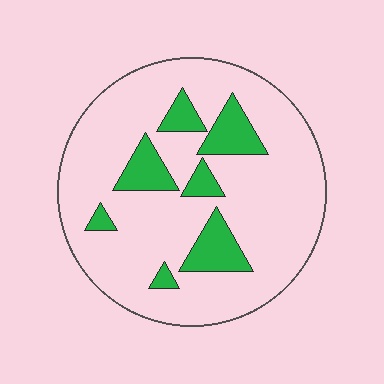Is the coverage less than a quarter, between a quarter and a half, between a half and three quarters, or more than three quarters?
Less than a quarter.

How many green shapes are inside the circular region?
7.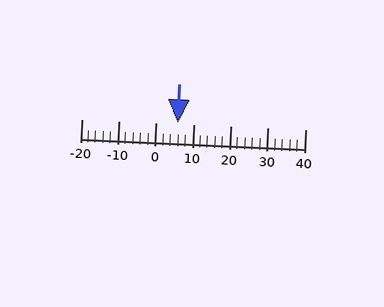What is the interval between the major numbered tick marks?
The major tick marks are spaced 10 units apart.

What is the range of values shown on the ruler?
The ruler shows values from -20 to 40.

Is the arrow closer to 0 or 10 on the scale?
The arrow is closer to 10.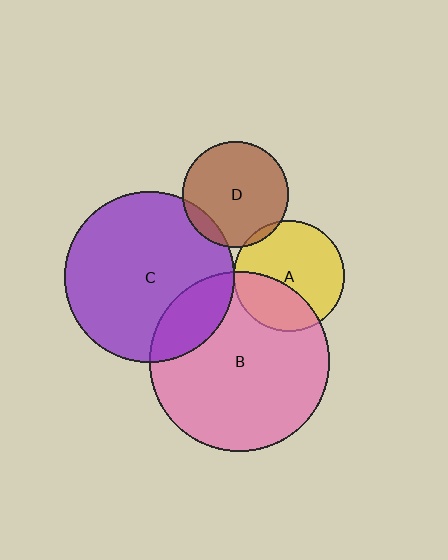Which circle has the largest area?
Circle B (pink).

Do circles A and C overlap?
Yes.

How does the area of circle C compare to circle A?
Approximately 2.4 times.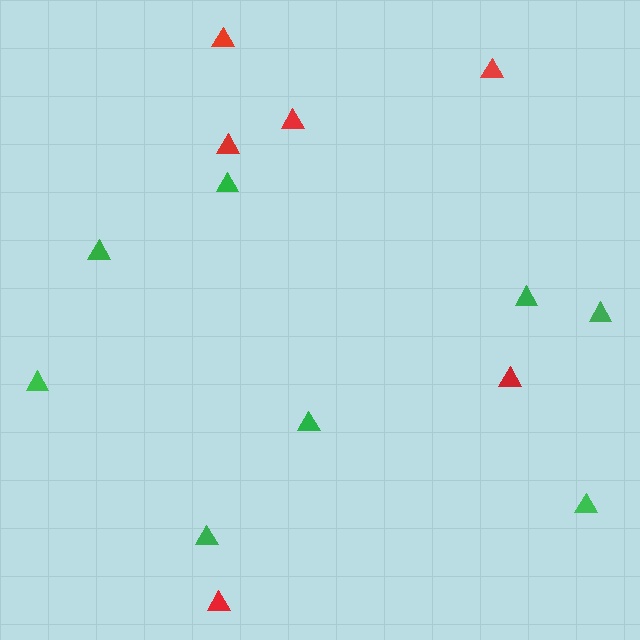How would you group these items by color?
There are 2 groups: one group of red triangles (6) and one group of green triangles (8).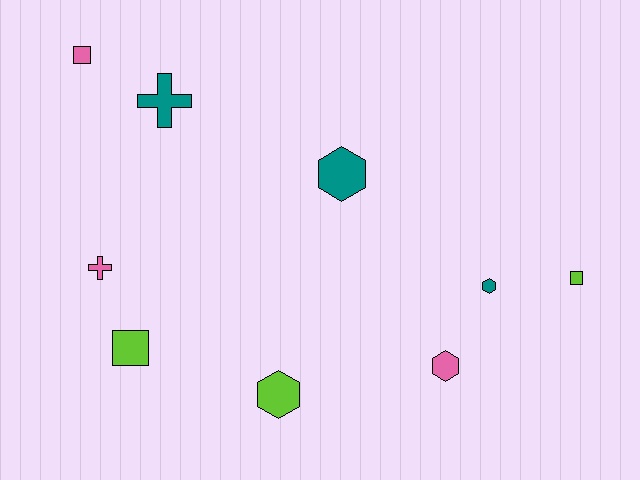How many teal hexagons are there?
There are 2 teal hexagons.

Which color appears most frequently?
Pink, with 3 objects.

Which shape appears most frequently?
Hexagon, with 4 objects.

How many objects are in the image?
There are 9 objects.